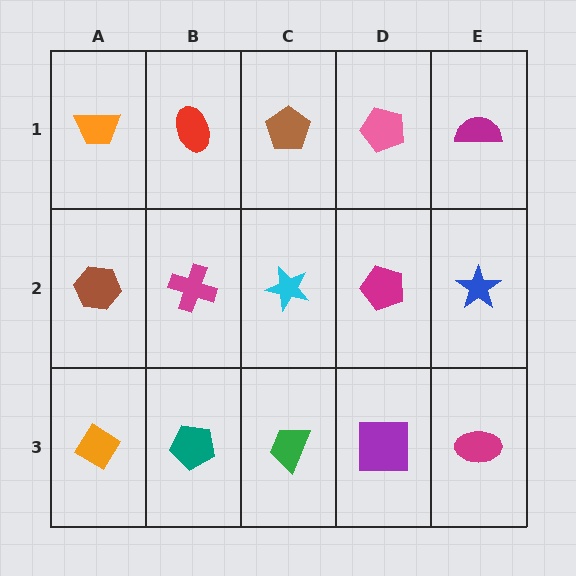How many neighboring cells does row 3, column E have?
2.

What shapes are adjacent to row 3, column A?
A brown hexagon (row 2, column A), a teal pentagon (row 3, column B).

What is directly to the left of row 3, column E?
A purple square.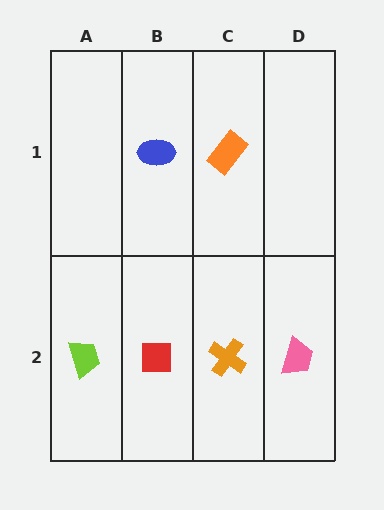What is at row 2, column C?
An orange cross.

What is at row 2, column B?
A red square.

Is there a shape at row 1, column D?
No, that cell is empty.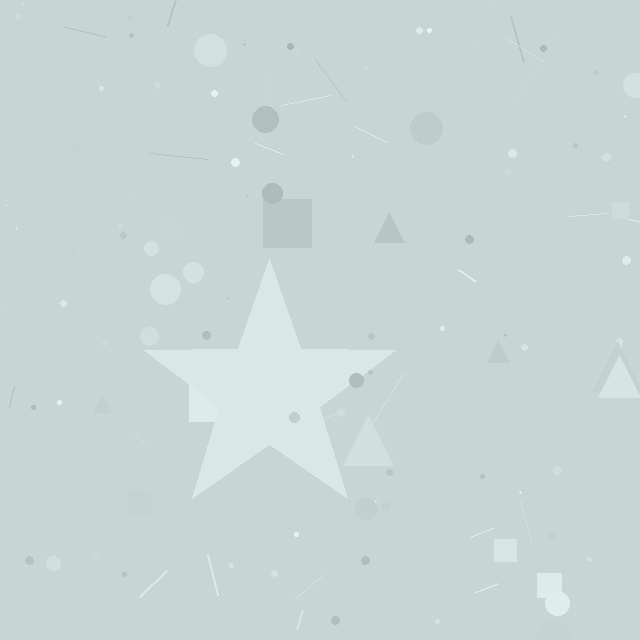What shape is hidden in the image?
A star is hidden in the image.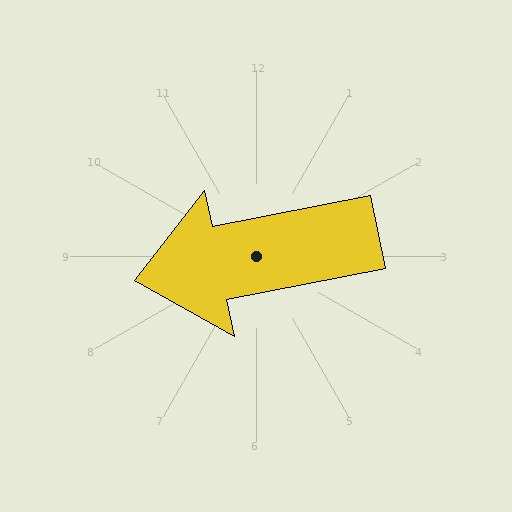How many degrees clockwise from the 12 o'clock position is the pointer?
Approximately 259 degrees.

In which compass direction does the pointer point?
West.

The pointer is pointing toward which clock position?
Roughly 9 o'clock.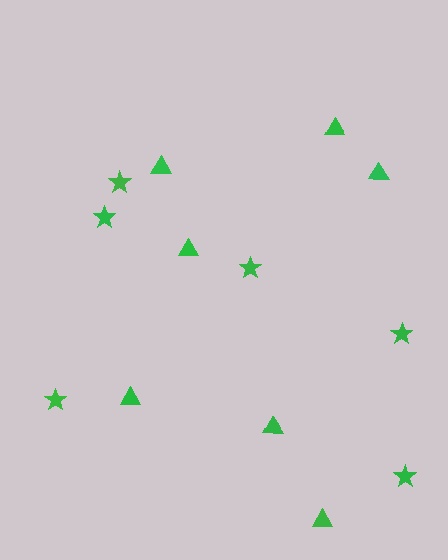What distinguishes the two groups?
There are 2 groups: one group of triangles (7) and one group of stars (6).